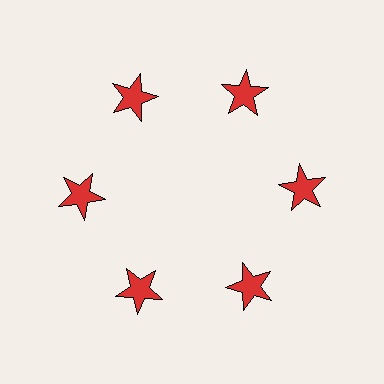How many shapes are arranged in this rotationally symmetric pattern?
There are 6 shapes, arranged in 6 groups of 1.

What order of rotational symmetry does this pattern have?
This pattern has 6-fold rotational symmetry.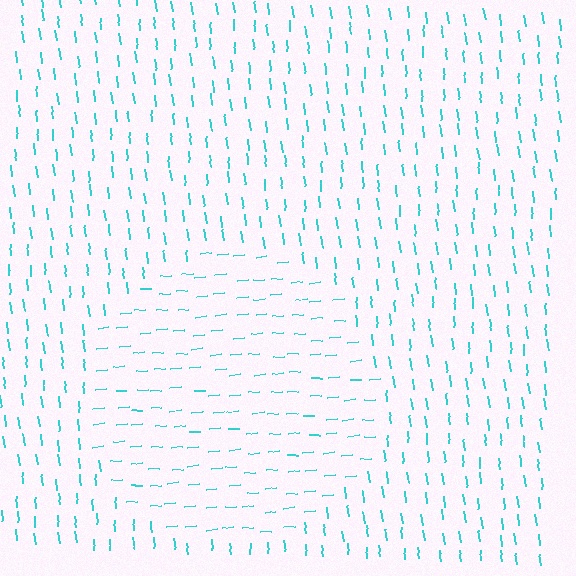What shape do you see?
I see a circle.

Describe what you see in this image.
The image is filled with small cyan line segments. A circle region in the image has lines oriented differently from the surrounding lines, creating a visible texture boundary.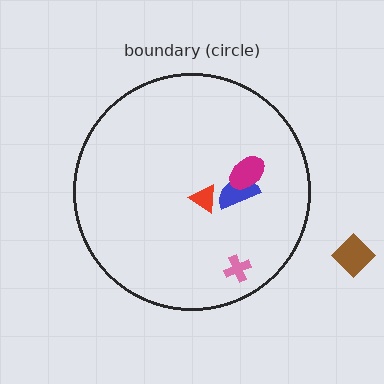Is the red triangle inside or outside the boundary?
Inside.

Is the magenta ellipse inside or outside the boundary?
Inside.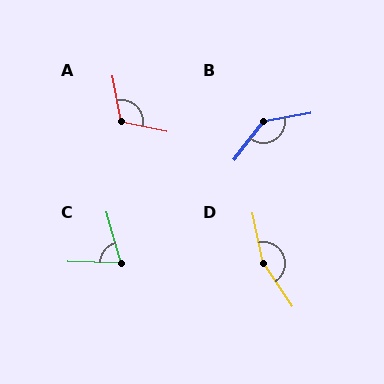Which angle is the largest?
D, at approximately 158 degrees.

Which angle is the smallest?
C, at approximately 73 degrees.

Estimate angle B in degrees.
Approximately 138 degrees.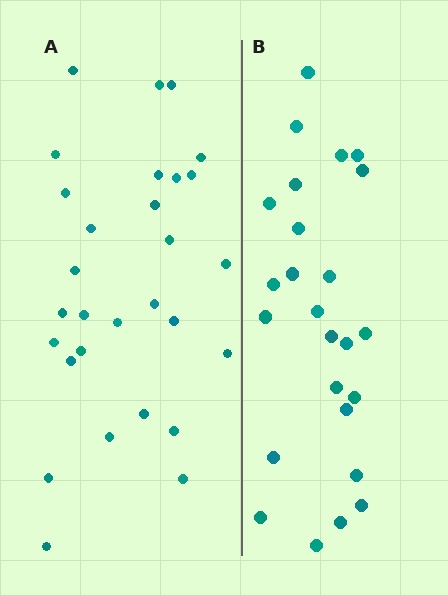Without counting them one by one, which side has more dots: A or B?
Region A (the left region) has more dots.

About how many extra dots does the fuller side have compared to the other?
Region A has about 4 more dots than region B.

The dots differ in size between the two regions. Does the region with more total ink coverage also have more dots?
No. Region B has more total ink coverage because its dots are larger, but region A actually contains more individual dots. Total area can be misleading — the number of items is what matters here.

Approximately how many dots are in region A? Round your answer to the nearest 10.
About 30 dots. (The exact count is 29, which rounds to 30.)